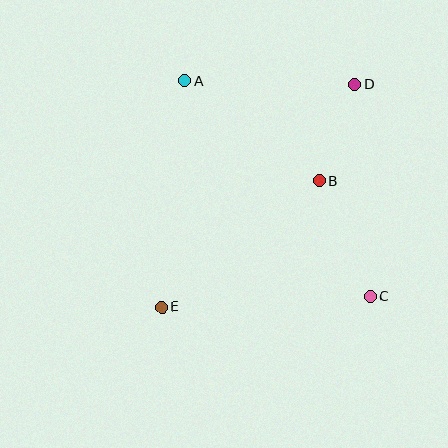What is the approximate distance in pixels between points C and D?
The distance between C and D is approximately 213 pixels.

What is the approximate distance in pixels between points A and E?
The distance between A and E is approximately 227 pixels.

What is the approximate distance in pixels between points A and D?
The distance between A and D is approximately 170 pixels.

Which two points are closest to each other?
Points B and D are closest to each other.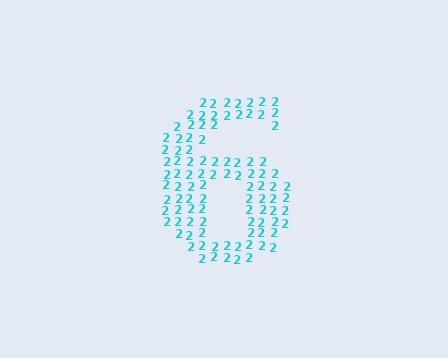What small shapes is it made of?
It is made of small digit 2's.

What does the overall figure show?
The overall figure shows the digit 6.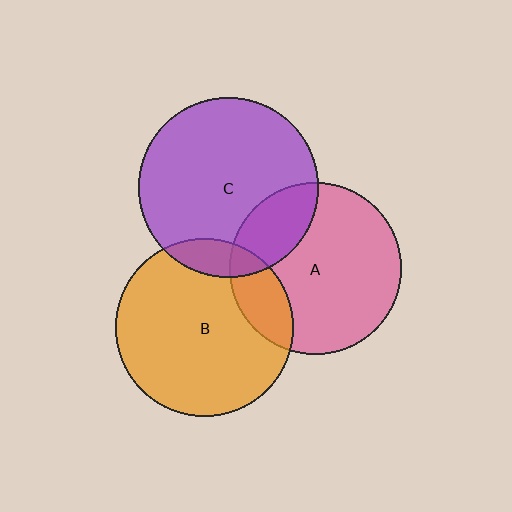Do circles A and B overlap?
Yes.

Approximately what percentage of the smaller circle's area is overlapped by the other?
Approximately 20%.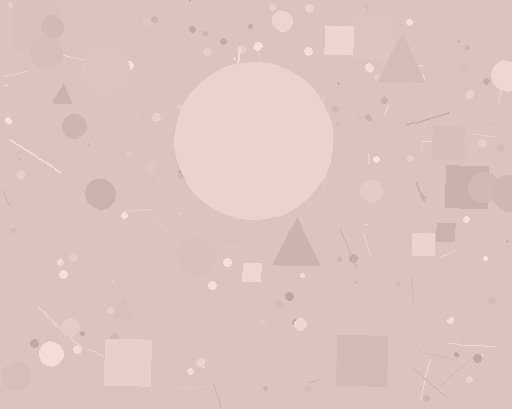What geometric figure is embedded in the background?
A circle is embedded in the background.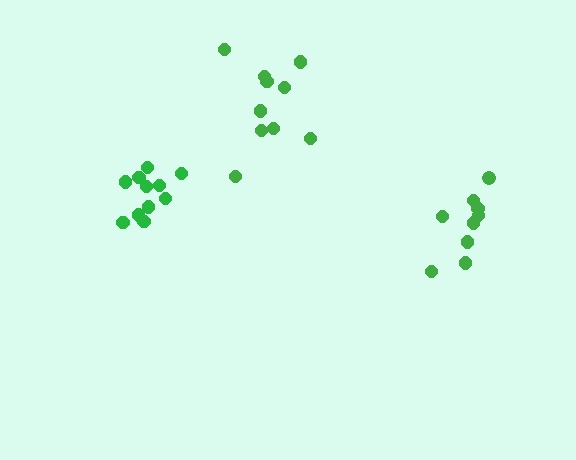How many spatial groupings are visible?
There are 3 spatial groupings.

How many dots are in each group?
Group 1: 11 dots, Group 2: 9 dots, Group 3: 10 dots (30 total).